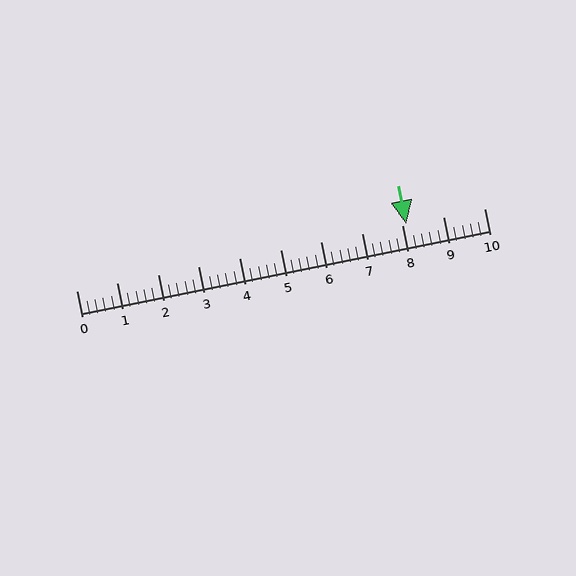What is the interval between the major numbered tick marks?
The major tick marks are spaced 1 units apart.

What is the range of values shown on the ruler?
The ruler shows values from 0 to 10.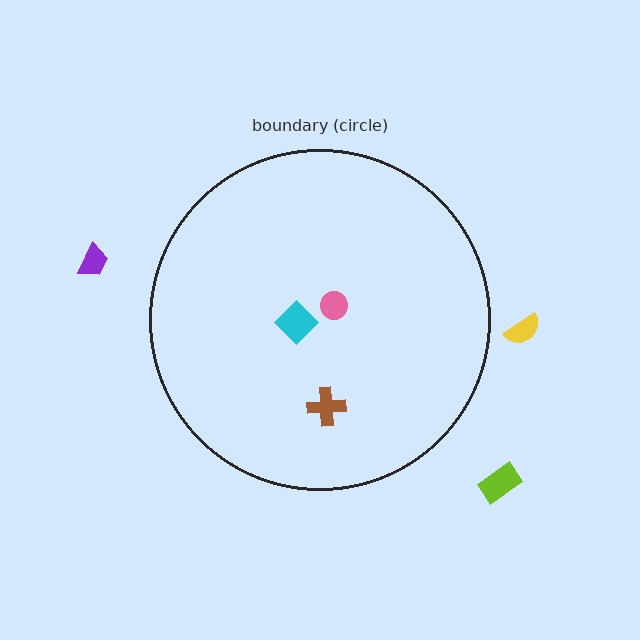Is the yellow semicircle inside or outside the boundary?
Outside.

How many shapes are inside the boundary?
3 inside, 3 outside.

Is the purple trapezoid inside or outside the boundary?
Outside.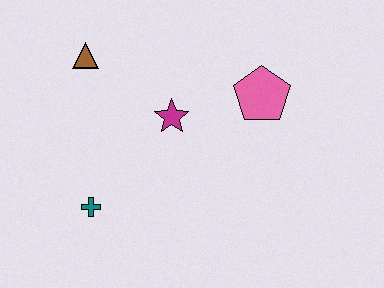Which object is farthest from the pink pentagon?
The teal cross is farthest from the pink pentagon.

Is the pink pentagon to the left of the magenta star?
No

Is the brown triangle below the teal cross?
No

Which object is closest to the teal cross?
The magenta star is closest to the teal cross.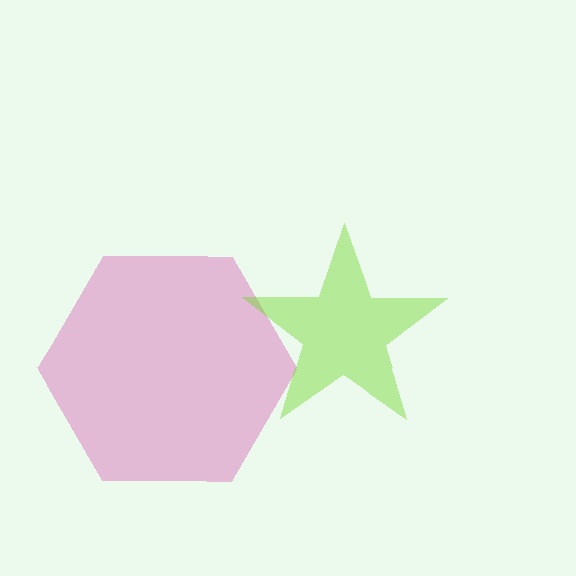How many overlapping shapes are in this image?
There are 2 overlapping shapes in the image.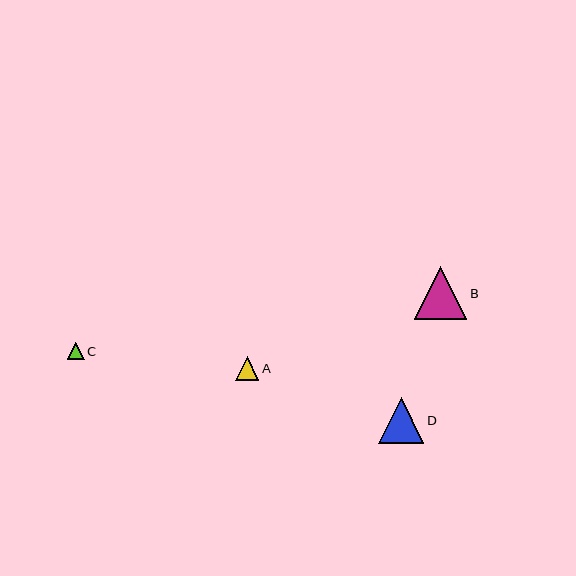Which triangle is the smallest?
Triangle C is the smallest with a size of approximately 17 pixels.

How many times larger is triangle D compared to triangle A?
Triangle D is approximately 1.9 times the size of triangle A.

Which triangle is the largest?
Triangle B is the largest with a size of approximately 53 pixels.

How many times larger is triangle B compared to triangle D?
Triangle B is approximately 1.2 times the size of triangle D.